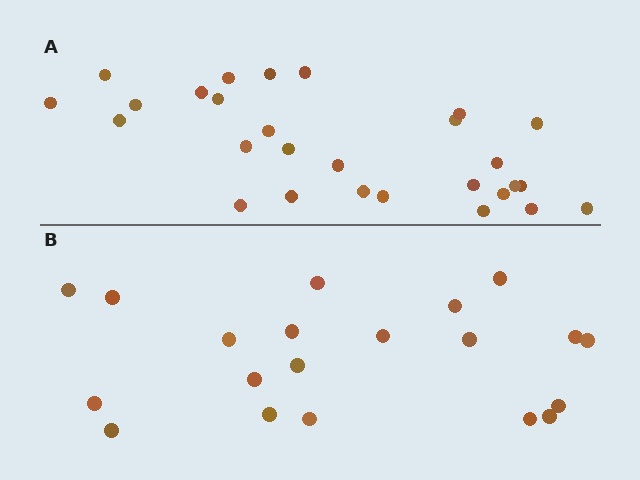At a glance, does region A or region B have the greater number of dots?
Region A (the top region) has more dots.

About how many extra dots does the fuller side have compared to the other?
Region A has roughly 8 or so more dots than region B.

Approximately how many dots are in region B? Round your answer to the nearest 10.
About 20 dots.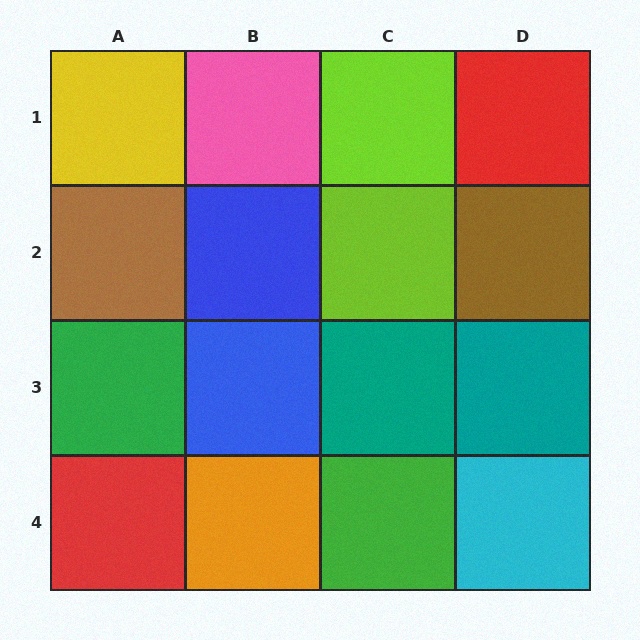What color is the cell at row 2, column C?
Lime.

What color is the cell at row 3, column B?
Blue.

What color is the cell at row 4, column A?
Red.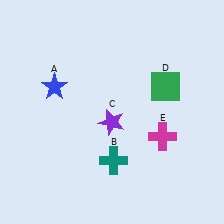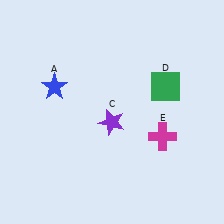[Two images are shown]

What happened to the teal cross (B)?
The teal cross (B) was removed in Image 2. It was in the bottom-right area of Image 1.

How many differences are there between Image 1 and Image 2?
There is 1 difference between the two images.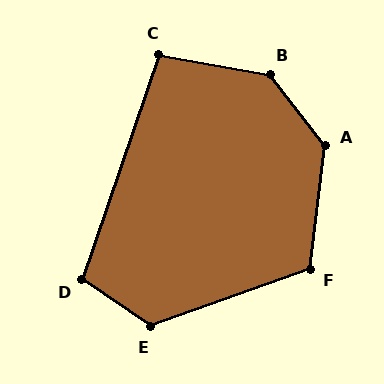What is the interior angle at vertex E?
Approximately 126 degrees (obtuse).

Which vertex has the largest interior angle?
B, at approximately 138 degrees.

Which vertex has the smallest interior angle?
C, at approximately 99 degrees.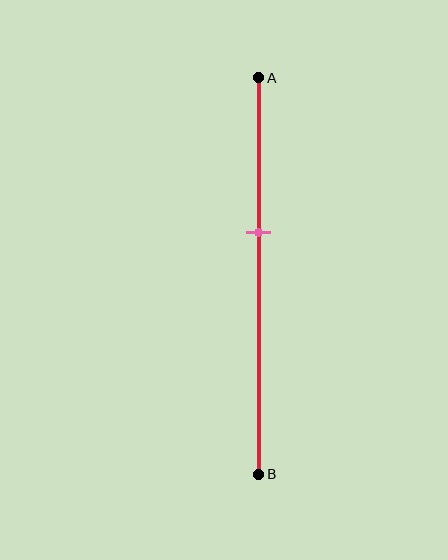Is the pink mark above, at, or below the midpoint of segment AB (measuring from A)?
The pink mark is above the midpoint of segment AB.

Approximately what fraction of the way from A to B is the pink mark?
The pink mark is approximately 40% of the way from A to B.